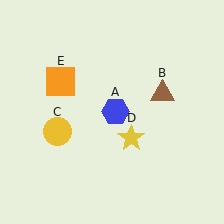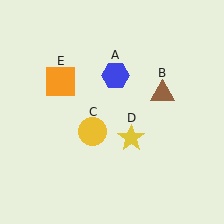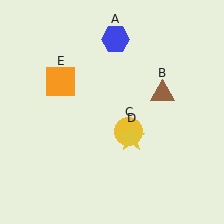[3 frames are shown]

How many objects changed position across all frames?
2 objects changed position: blue hexagon (object A), yellow circle (object C).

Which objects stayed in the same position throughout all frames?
Brown triangle (object B) and yellow star (object D) and orange square (object E) remained stationary.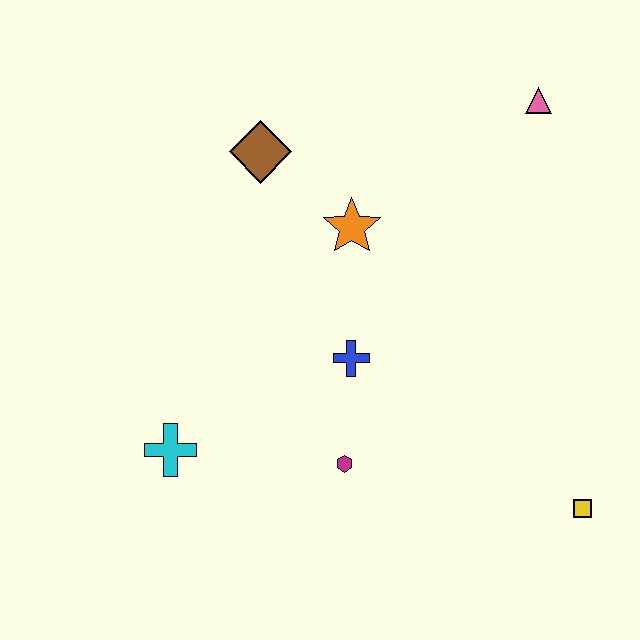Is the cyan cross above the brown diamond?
No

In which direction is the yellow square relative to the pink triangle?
The yellow square is below the pink triangle.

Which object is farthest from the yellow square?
The brown diamond is farthest from the yellow square.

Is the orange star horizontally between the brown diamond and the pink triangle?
Yes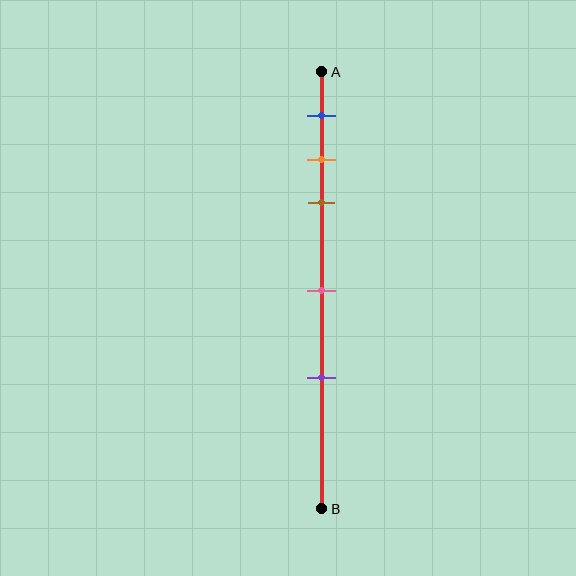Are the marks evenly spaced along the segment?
No, the marks are not evenly spaced.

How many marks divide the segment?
There are 5 marks dividing the segment.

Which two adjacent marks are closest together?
The orange and brown marks are the closest adjacent pair.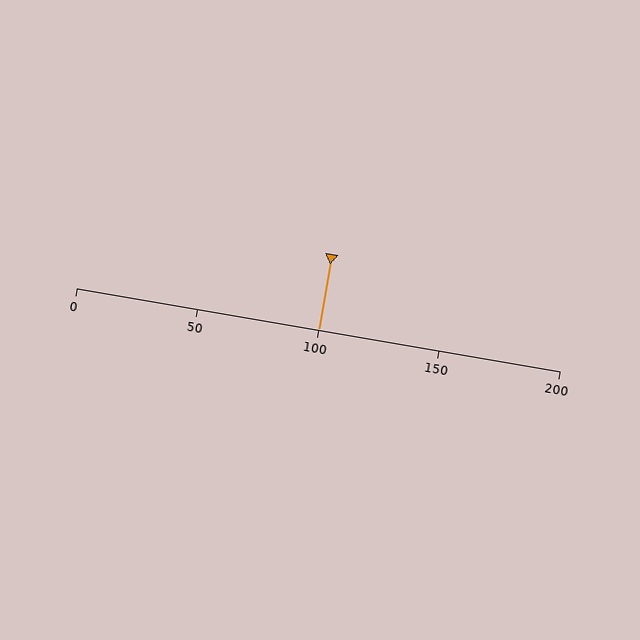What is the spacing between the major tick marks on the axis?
The major ticks are spaced 50 apart.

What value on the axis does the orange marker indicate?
The marker indicates approximately 100.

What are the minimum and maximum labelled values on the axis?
The axis runs from 0 to 200.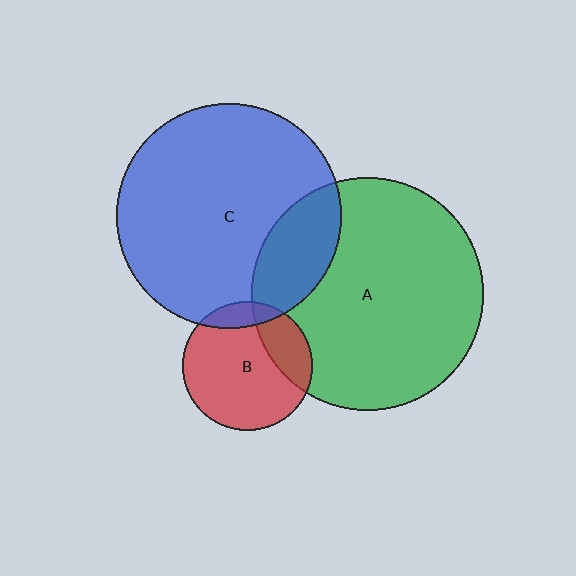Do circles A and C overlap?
Yes.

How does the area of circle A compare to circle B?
Approximately 3.2 times.